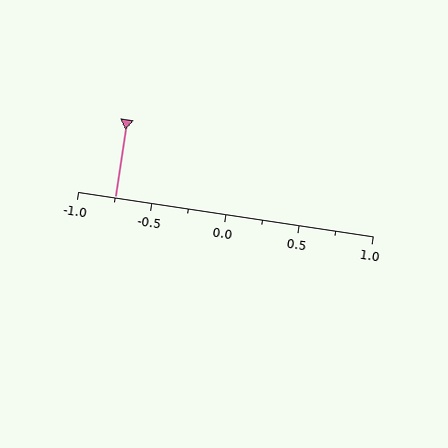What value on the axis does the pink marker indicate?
The marker indicates approximately -0.75.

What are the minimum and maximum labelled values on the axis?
The axis runs from -1.0 to 1.0.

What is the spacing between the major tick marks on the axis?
The major ticks are spaced 0.5 apart.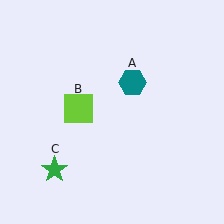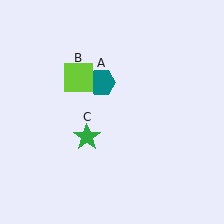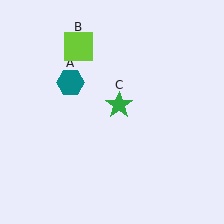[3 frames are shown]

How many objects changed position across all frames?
3 objects changed position: teal hexagon (object A), lime square (object B), green star (object C).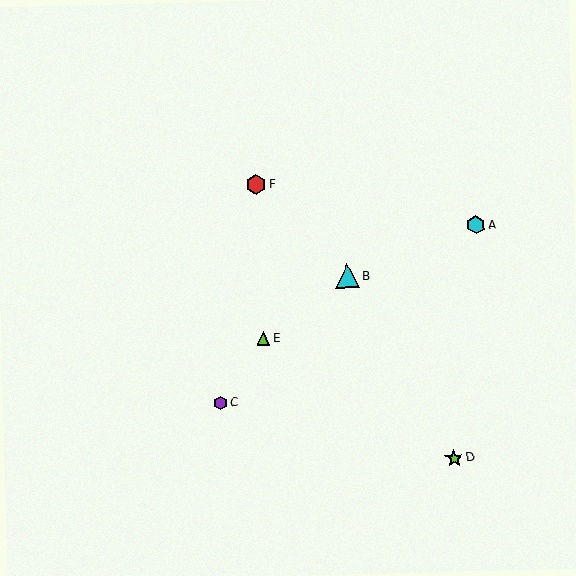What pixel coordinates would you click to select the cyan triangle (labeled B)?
Click at (347, 276) to select the cyan triangle B.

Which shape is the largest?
The cyan triangle (labeled B) is the largest.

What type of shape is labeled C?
Shape C is a purple hexagon.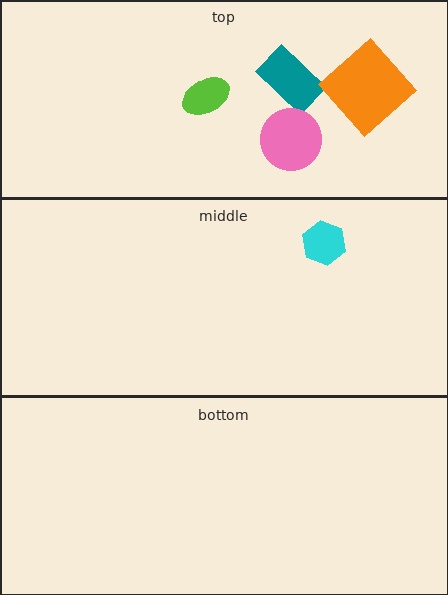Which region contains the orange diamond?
The top region.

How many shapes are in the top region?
4.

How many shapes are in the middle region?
1.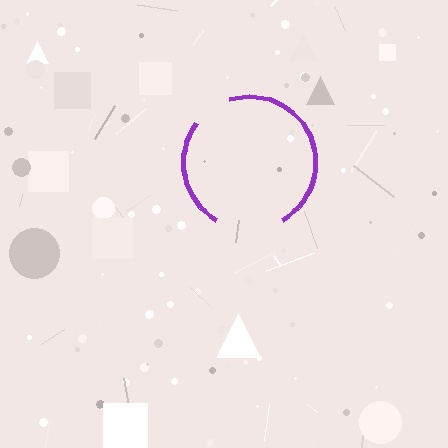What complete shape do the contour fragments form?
The contour fragments form a circle.